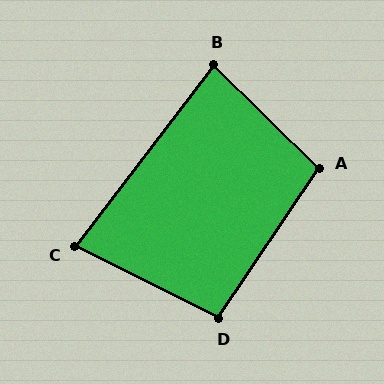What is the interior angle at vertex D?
Approximately 97 degrees (obtuse).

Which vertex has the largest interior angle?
A, at approximately 101 degrees.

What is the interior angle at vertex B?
Approximately 83 degrees (acute).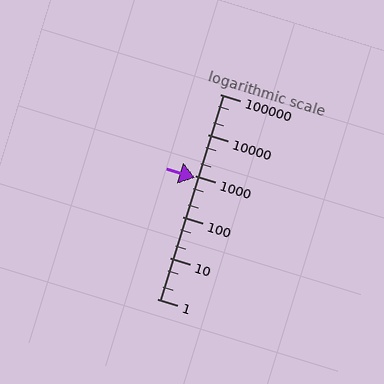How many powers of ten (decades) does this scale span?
The scale spans 5 decades, from 1 to 100000.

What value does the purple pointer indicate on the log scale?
The pointer indicates approximately 900.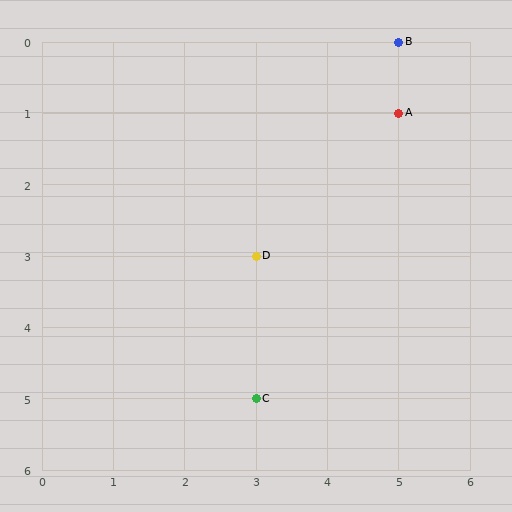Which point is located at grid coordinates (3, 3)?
Point D is at (3, 3).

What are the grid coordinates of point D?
Point D is at grid coordinates (3, 3).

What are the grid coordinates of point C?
Point C is at grid coordinates (3, 5).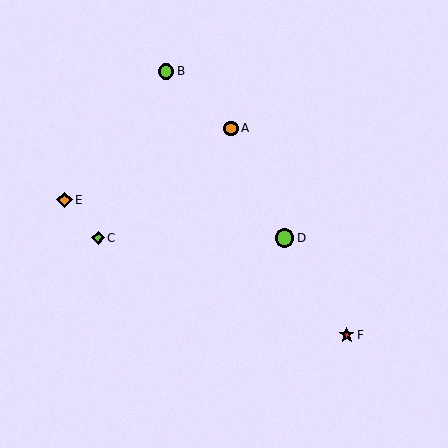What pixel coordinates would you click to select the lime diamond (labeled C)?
Click at (98, 238) to select the lime diamond C.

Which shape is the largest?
The lime circle (labeled D) is the largest.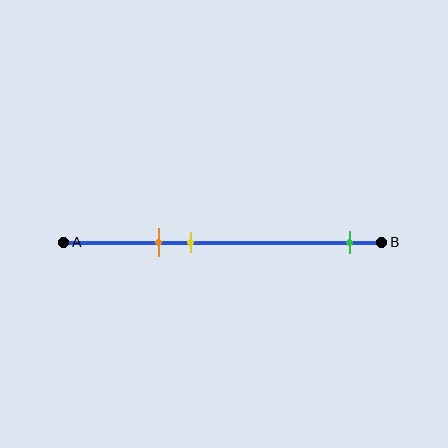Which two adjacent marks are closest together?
The orange and yellow marks are the closest adjacent pair.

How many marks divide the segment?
There are 3 marks dividing the segment.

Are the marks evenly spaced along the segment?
No, the marks are not evenly spaced.